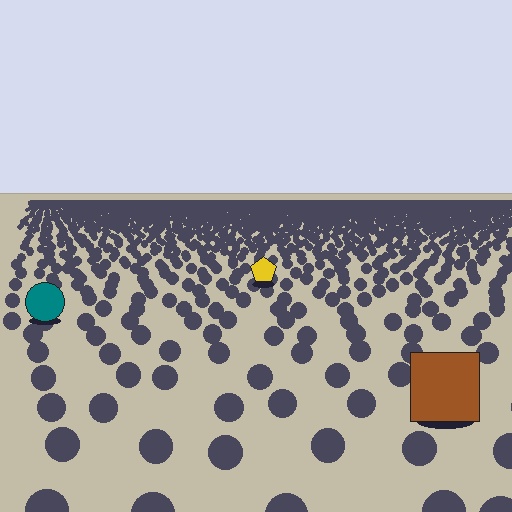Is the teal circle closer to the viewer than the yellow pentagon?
Yes. The teal circle is closer — you can tell from the texture gradient: the ground texture is coarser near it.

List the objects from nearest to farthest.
From nearest to farthest: the brown square, the teal circle, the yellow pentagon.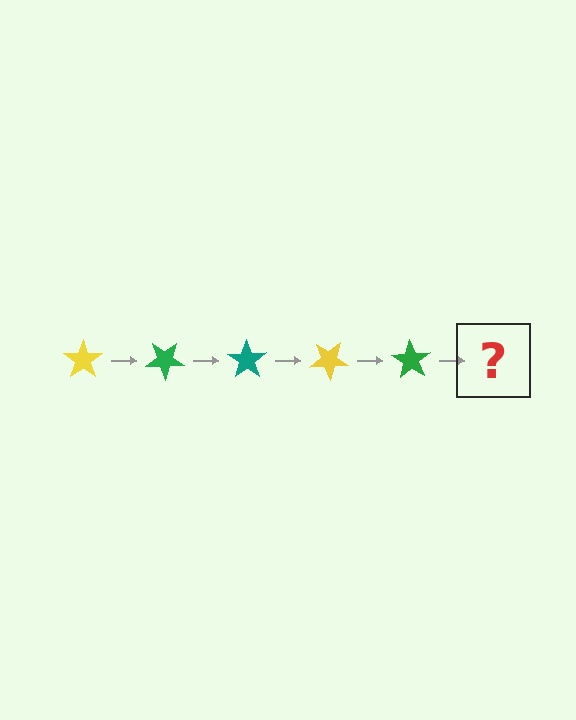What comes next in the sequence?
The next element should be a teal star, rotated 175 degrees from the start.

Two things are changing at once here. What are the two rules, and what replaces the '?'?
The two rules are that it rotates 35 degrees each step and the color cycles through yellow, green, and teal. The '?' should be a teal star, rotated 175 degrees from the start.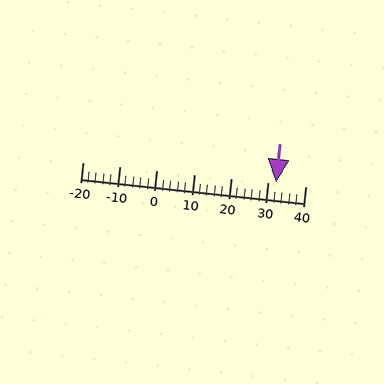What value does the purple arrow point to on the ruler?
The purple arrow points to approximately 32.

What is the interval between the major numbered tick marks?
The major tick marks are spaced 10 units apart.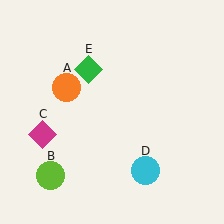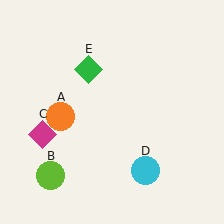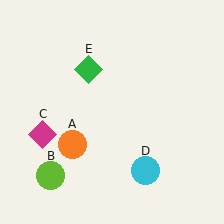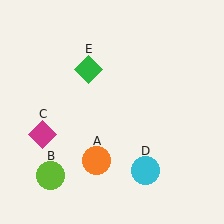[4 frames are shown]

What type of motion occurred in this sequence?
The orange circle (object A) rotated counterclockwise around the center of the scene.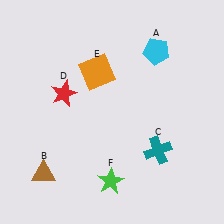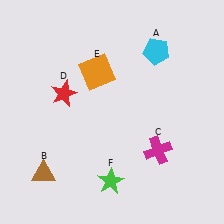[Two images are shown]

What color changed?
The cross (C) changed from teal in Image 1 to magenta in Image 2.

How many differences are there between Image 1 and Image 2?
There is 1 difference between the two images.